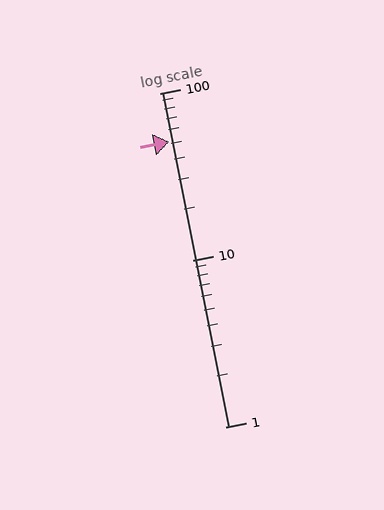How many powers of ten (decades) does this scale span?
The scale spans 2 decades, from 1 to 100.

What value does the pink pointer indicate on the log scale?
The pointer indicates approximately 51.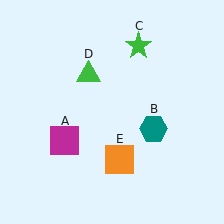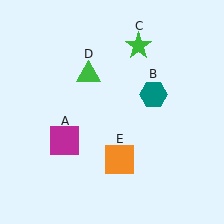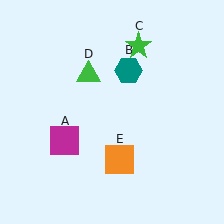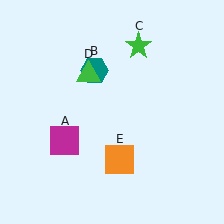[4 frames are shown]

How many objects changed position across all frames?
1 object changed position: teal hexagon (object B).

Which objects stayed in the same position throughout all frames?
Magenta square (object A) and green star (object C) and green triangle (object D) and orange square (object E) remained stationary.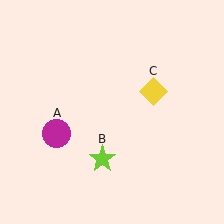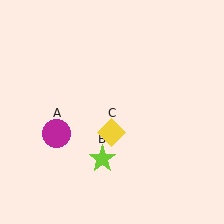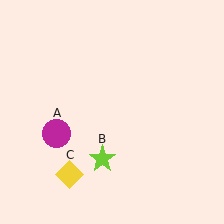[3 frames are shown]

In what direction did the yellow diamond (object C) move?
The yellow diamond (object C) moved down and to the left.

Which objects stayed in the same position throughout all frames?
Magenta circle (object A) and lime star (object B) remained stationary.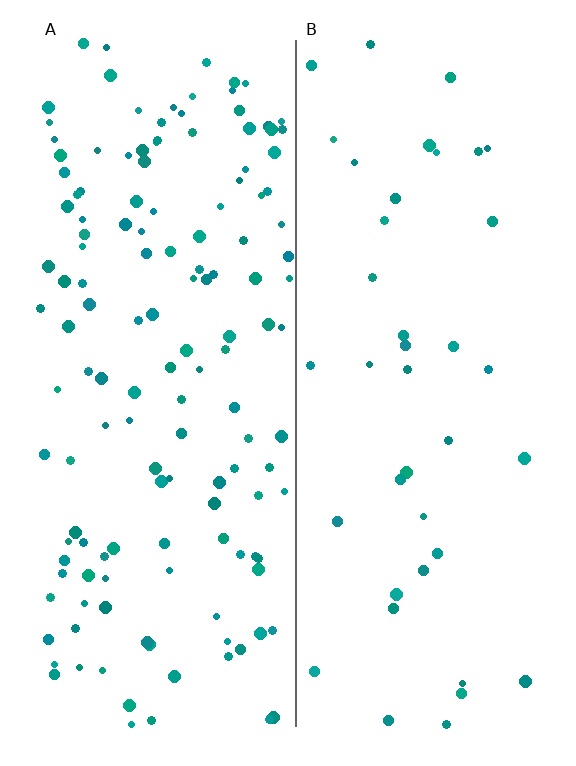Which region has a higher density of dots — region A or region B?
A (the left).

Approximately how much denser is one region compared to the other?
Approximately 3.6× — region A over region B.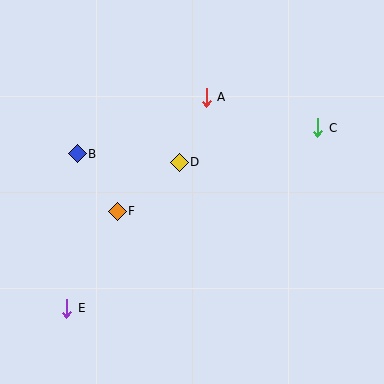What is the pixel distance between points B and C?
The distance between B and C is 242 pixels.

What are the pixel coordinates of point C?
Point C is at (318, 128).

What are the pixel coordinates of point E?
Point E is at (67, 308).